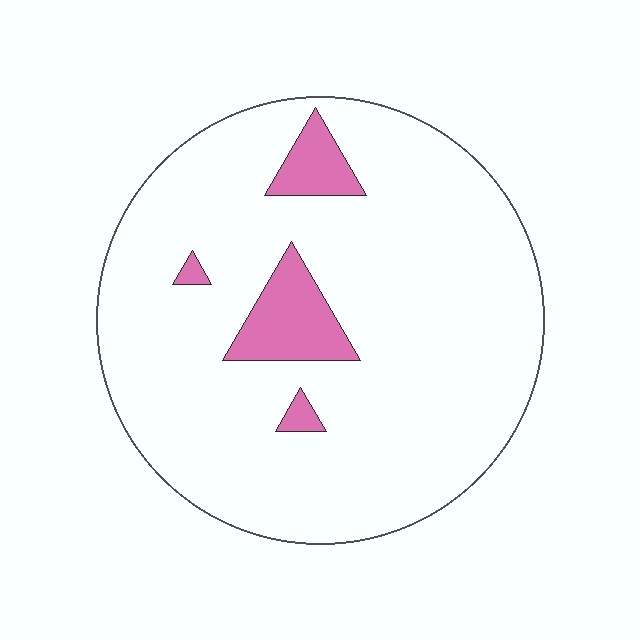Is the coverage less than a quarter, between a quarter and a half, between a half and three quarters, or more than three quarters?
Less than a quarter.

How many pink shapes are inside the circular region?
4.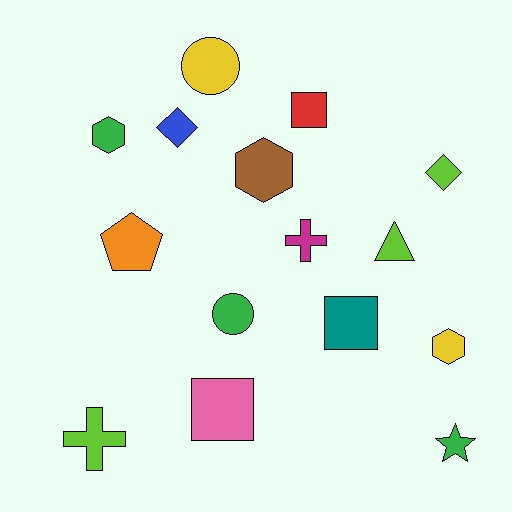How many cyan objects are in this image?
There are no cyan objects.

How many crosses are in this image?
There are 2 crosses.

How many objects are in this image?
There are 15 objects.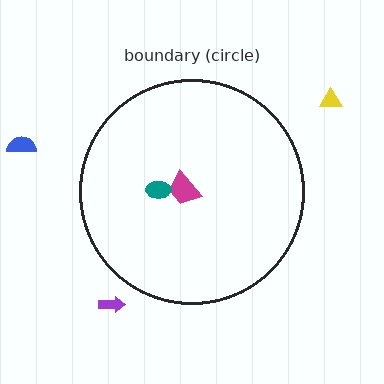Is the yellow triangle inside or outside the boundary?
Outside.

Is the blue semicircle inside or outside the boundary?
Outside.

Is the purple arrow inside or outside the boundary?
Outside.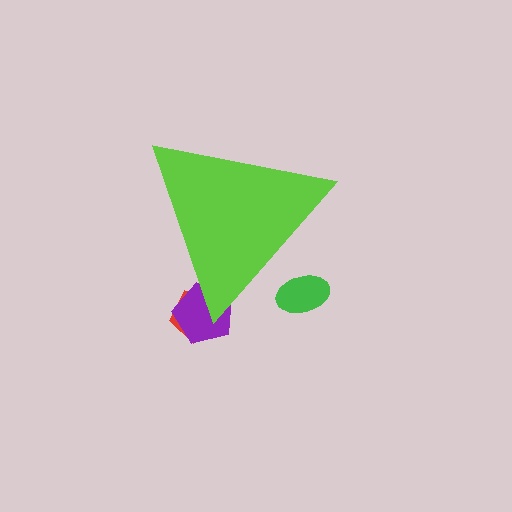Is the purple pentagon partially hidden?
Yes, the purple pentagon is partially hidden behind the lime triangle.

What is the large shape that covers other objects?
A lime triangle.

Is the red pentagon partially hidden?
Yes, the red pentagon is partially hidden behind the lime triangle.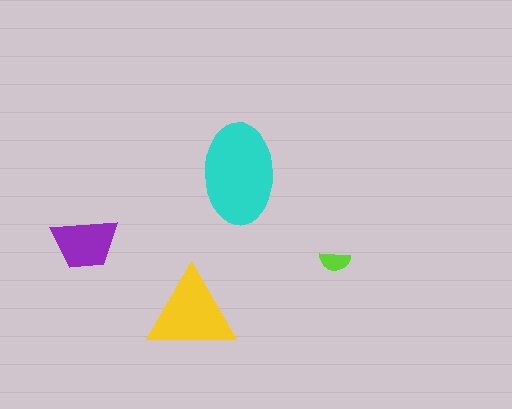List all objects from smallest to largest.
The lime semicircle, the purple trapezoid, the yellow triangle, the cyan ellipse.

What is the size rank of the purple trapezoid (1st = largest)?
3rd.